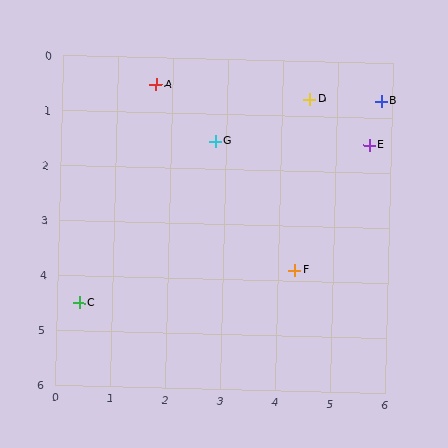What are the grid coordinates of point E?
Point E is at approximately (5.6, 1.5).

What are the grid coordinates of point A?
Point A is at approximately (1.7, 0.5).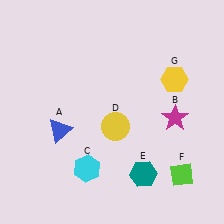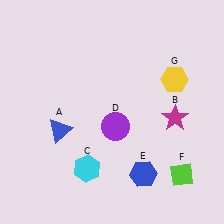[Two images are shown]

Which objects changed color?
D changed from yellow to purple. E changed from teal to blue.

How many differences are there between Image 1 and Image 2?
There are 2 differences between the two images.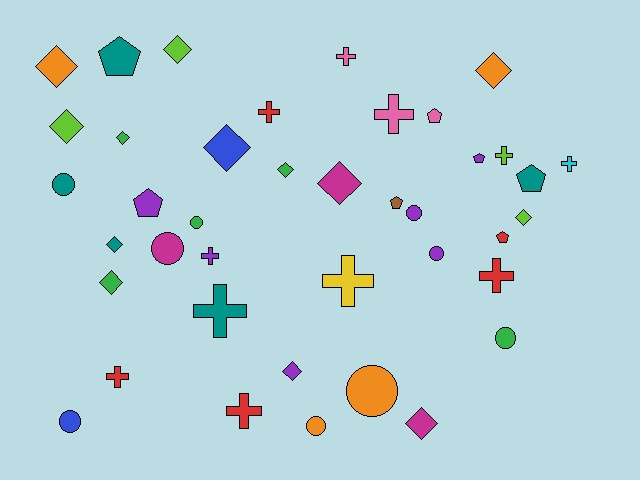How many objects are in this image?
There are 40 objects.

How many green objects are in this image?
There are 5 green objects.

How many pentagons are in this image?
There are 7 pentagons.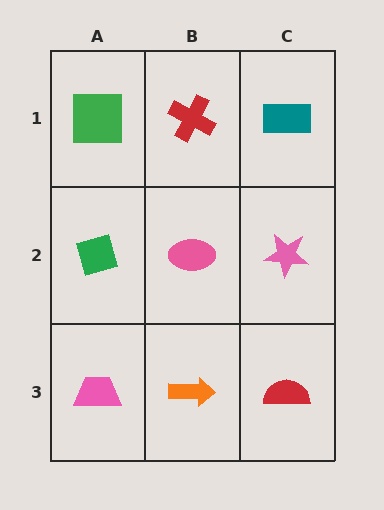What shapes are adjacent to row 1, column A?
A green diamond (row 2, column A), a red cross (row 1, column B).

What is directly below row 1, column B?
A pink ellipse.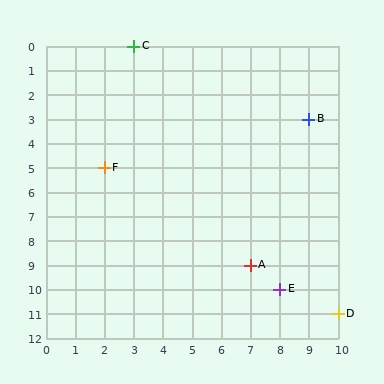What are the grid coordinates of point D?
Point D is at grid coordinates (10, 11).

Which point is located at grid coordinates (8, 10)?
Point E is at (8, 10).